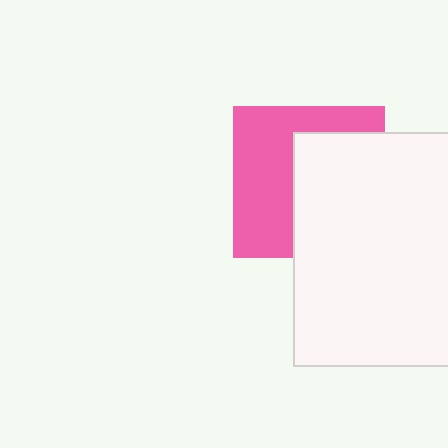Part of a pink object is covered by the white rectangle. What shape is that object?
It is a square.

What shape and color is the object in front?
The object in front is a white rectangle.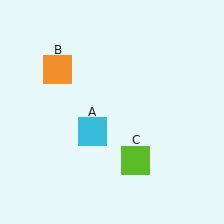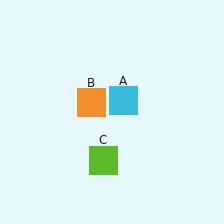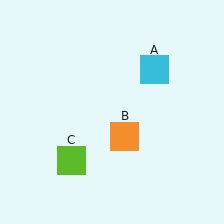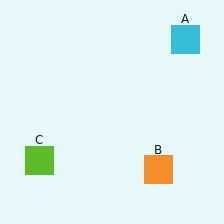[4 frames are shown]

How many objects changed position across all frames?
3 objects changed position: cyan square (object A), orange square (object B), lime square (object C).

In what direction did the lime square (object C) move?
The lime square (object C) moved left.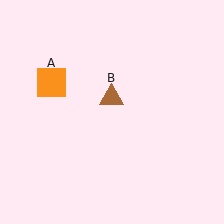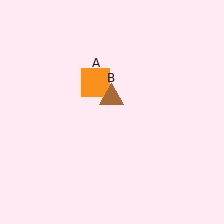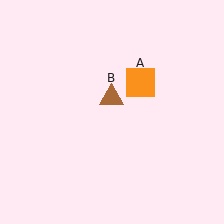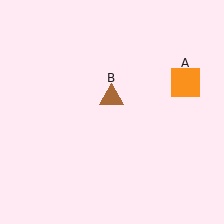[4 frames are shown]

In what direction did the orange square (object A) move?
The orange square (object A) moved right.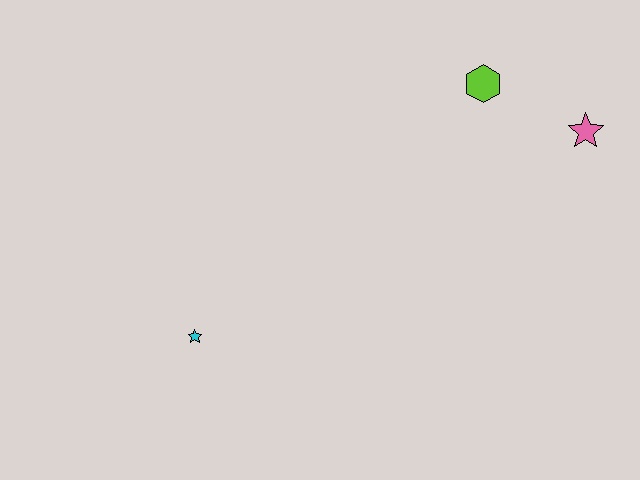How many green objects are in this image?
There are no green objects.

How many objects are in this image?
There are 3 objects.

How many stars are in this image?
There are 2 stars.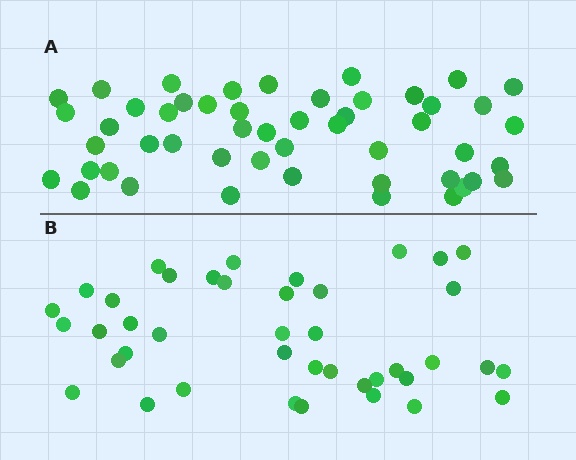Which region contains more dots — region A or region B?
Region A (the top region) has more dots.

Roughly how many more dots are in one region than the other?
Region A has roughly 8 or so more dots than region B.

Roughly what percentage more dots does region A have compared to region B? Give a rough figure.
About 20% more.